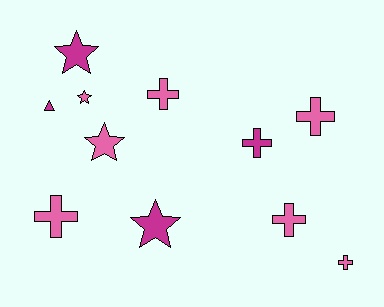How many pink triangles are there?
There are no pink triangles.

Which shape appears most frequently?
Cross, with 6 objects.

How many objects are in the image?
There are 11 objects.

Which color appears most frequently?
Pink, with 7 objects.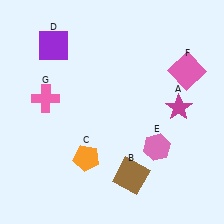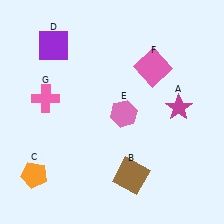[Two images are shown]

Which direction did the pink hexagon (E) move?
The pink hexagon (E) moved up.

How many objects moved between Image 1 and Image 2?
3 objects moved between the two images.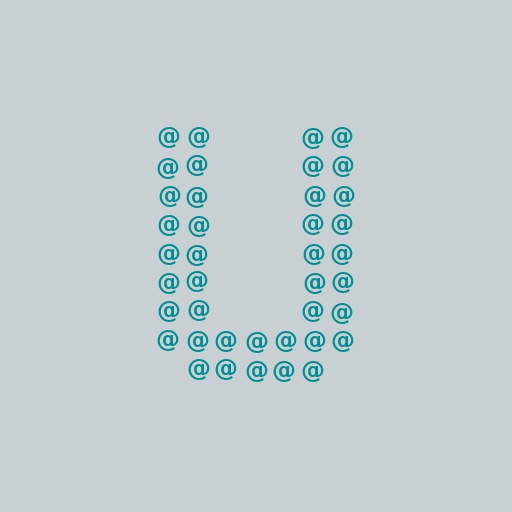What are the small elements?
The small elements are at signs.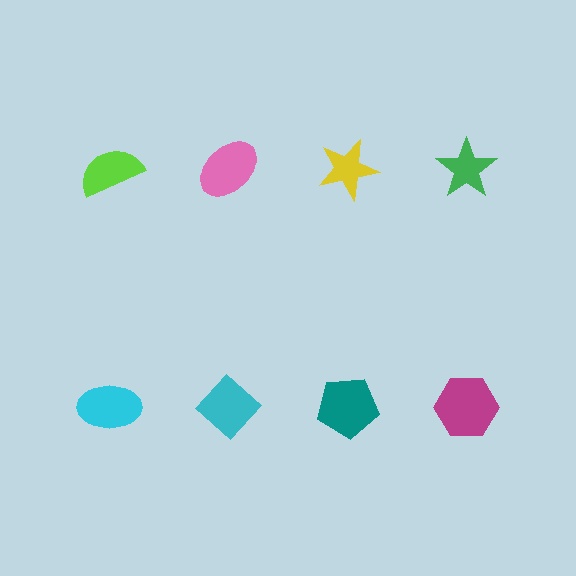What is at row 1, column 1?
A lime semicircle.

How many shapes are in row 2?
4 shapes.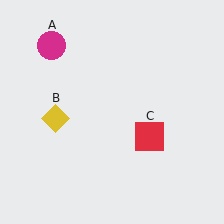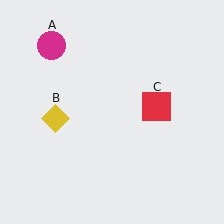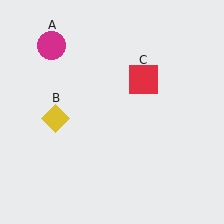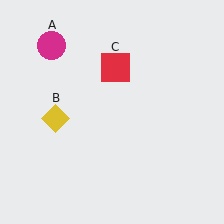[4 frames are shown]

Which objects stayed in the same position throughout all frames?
Magenta circle (object A) and yellow diamond (object B) remained stationary.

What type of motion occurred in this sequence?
The red square (object C) rotated counterclockwise around the center of the scene.